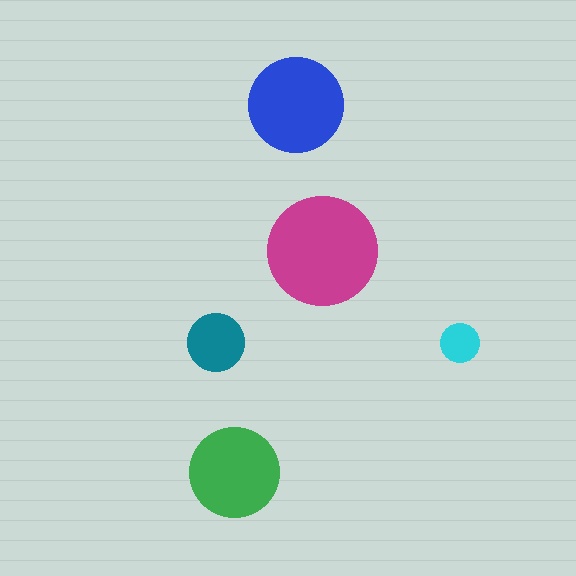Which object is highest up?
The blue circle is topmost.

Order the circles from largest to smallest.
the magenta one, the blue one, the green one, the teal one, the cyan one.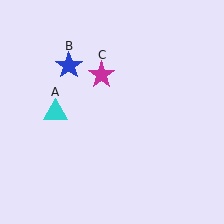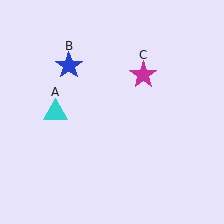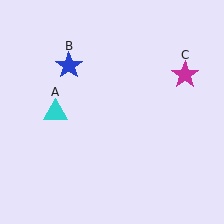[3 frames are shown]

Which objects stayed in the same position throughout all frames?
Cyan triangle (object A) and blue star (object B) remained stationary.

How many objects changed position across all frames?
1 object changed position: magenta star (object C).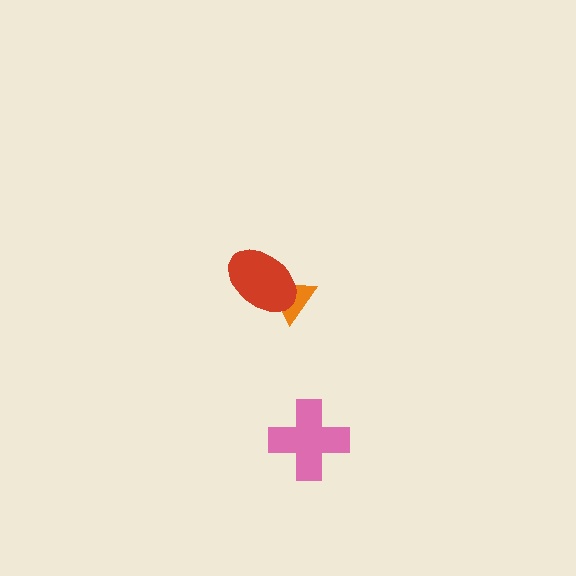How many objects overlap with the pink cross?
0 objects overlap with the pink cross.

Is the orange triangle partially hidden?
Yes, it is partially covered by another shape.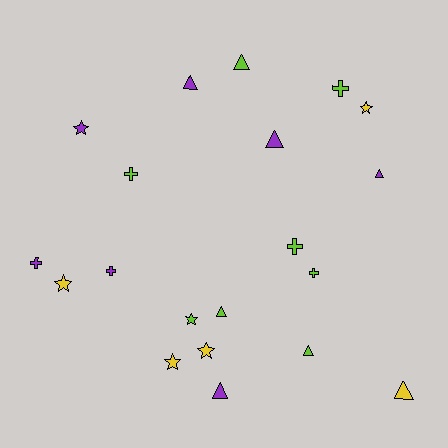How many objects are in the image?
There are 20 objects.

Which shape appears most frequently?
Triangle, with 8 objects.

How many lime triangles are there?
There are 3 lime triangles.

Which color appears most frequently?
Lime, with 8 objects.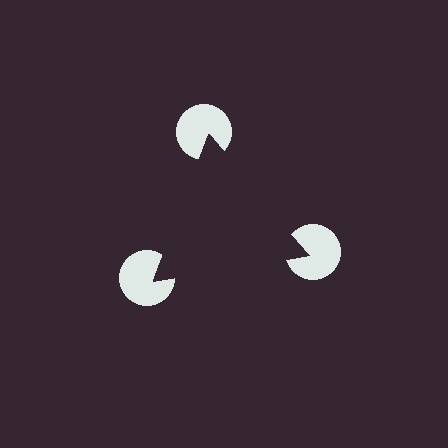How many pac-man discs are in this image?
There are 3 — one at each vertex of the illusory triangle.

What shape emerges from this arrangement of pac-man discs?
An illusory triangle — its edges are inferred from the aligned wedge cuts in the pac-man discs, not physically drawn.